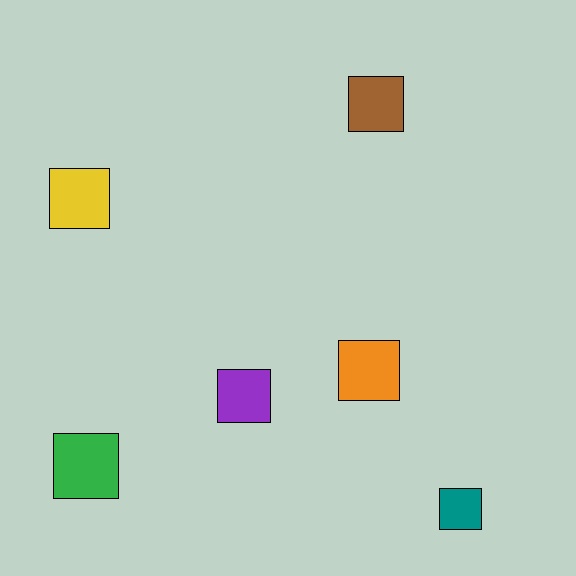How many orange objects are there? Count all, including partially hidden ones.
There is 1 orange object.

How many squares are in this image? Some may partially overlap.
There are 6 squares.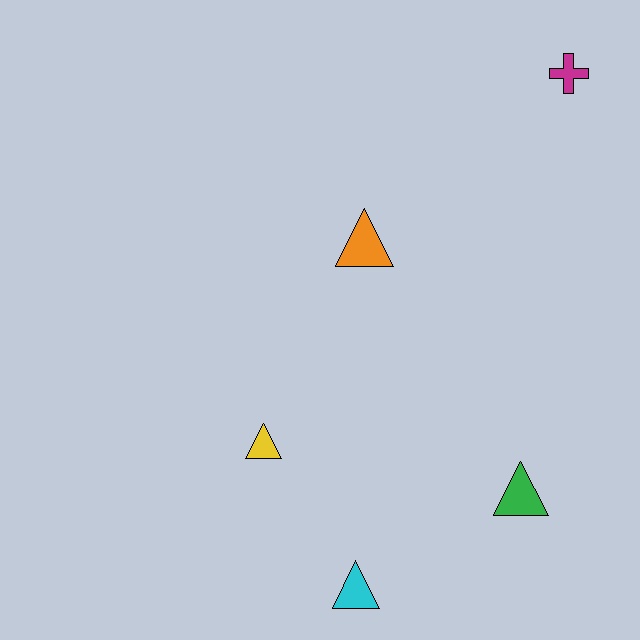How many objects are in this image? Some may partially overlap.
There are 5 objects.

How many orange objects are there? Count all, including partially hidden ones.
There is 1 orange object.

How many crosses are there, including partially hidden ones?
There is 1 cross.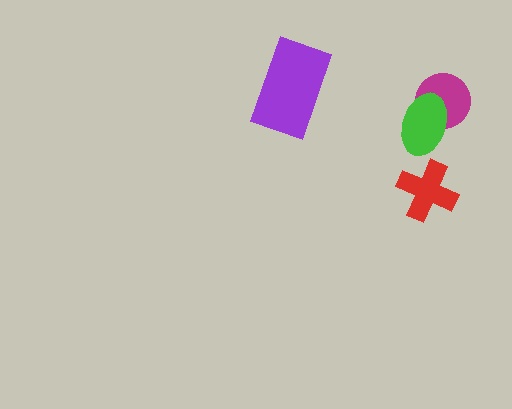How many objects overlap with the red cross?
0 objects overlap with the red cross.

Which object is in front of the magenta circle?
The green ellipse is in front of the magenta circle.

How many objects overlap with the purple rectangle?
0 objects overlap with the purple rectangle.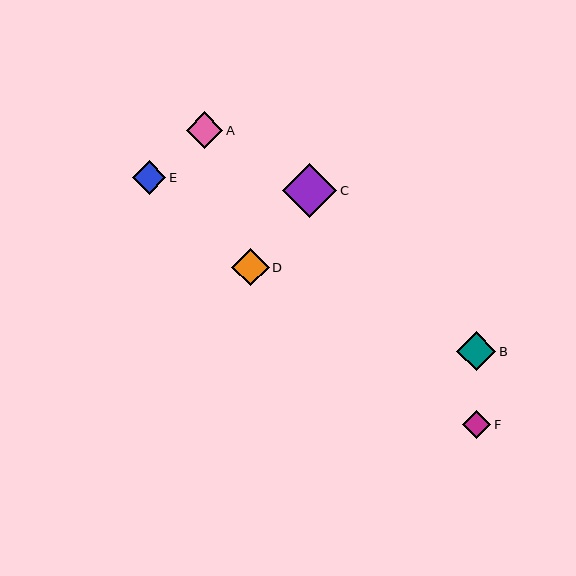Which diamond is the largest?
Diamond C is the largest with a size of approximately 54 pixels.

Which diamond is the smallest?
Diamond F is the smallest with a size of approximately 28 pixels.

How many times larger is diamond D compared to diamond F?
Diamond D is approximately 1.3 times the size of diamond F.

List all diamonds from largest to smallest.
From largest to smallest: C, B, D, A, E, F.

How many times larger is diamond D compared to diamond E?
Diamond D is approximately 1.1 times the size of diamond E.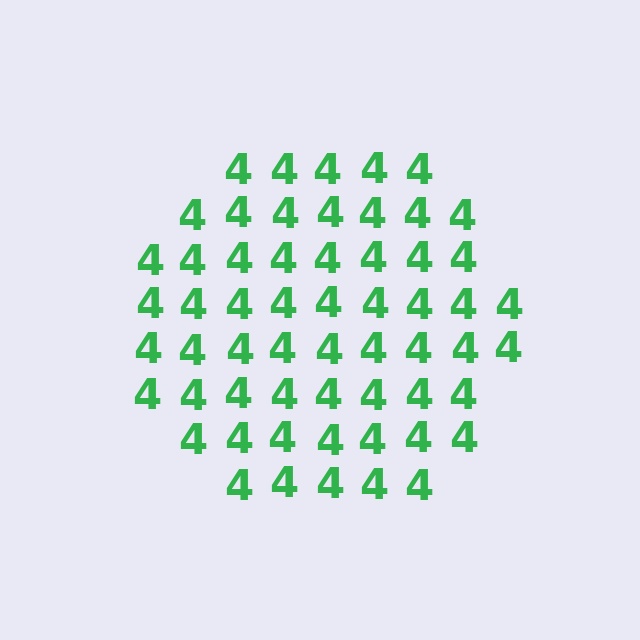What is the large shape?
The large shape is a circle.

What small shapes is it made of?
It is made of small digit 4's.